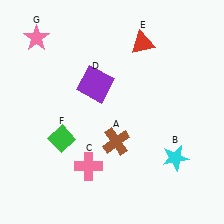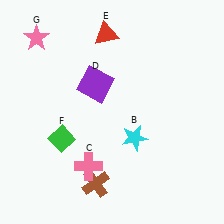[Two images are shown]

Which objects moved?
The objects that moved are: the brown cross (A), the cyan star (B), the red triangle (E).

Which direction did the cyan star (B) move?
The cyan star (B) moved left.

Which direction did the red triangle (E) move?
The red triangle (E) moved left.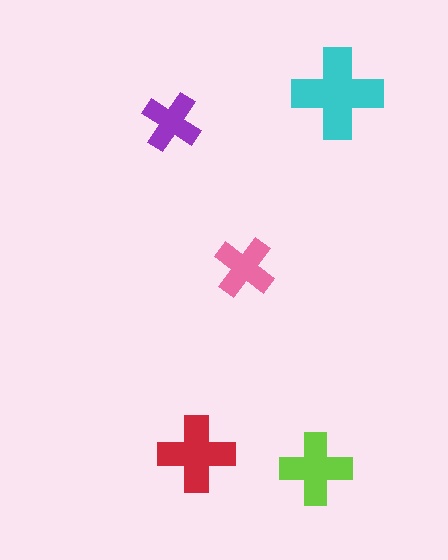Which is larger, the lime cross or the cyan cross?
The cyan one.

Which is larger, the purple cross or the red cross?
The red one.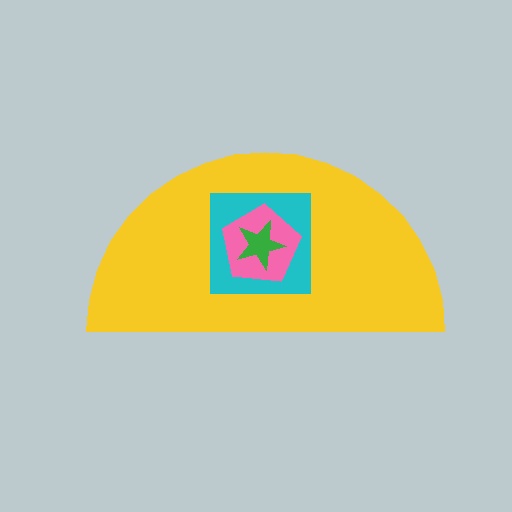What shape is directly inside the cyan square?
The pink pentagon.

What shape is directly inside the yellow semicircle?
The cyan square.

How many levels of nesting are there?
4.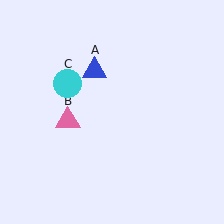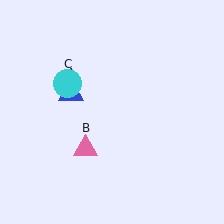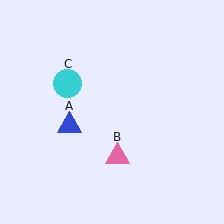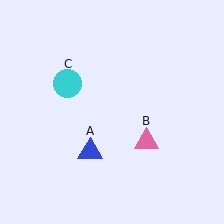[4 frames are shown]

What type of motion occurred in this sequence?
The blue triangle (object A), pink triangle (object B) rotated counterclockwise around the center of the scene.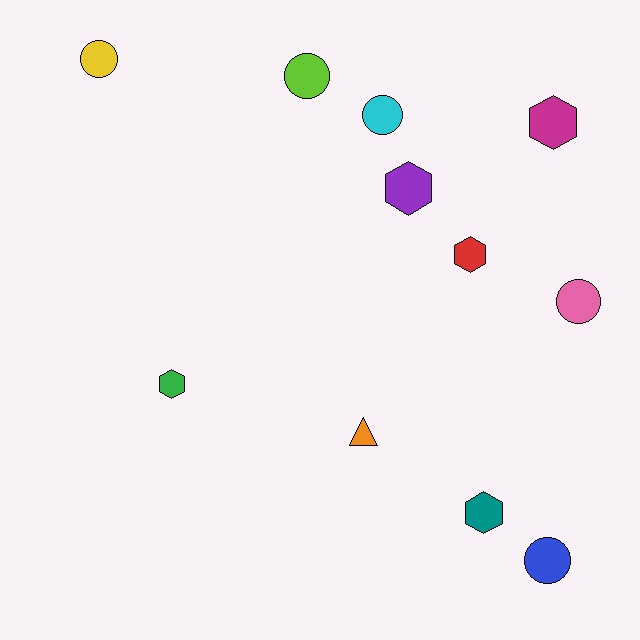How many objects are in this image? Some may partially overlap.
There are 11 objects.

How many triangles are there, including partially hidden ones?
There is 1 triangle.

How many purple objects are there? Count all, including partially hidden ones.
There is 1 purple object.